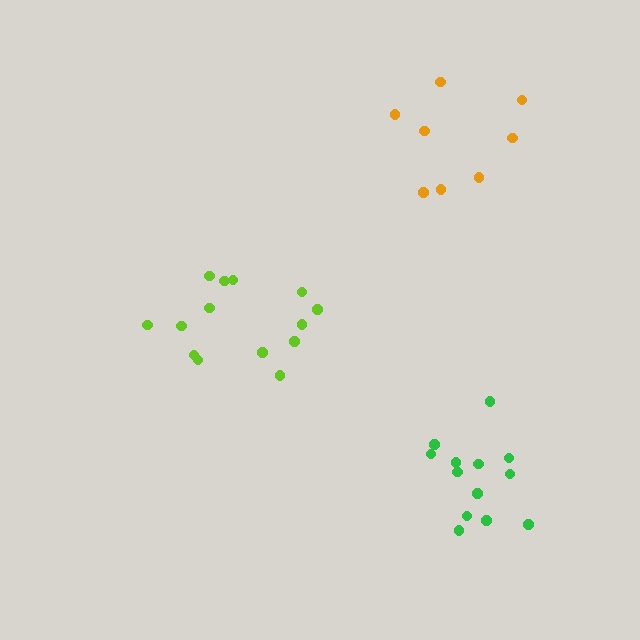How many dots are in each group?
Group 1: 14 dots, Group 2: 13 dots, Group 3: 8 dots (35 total).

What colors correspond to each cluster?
The clusters are colored: lime, green, orange.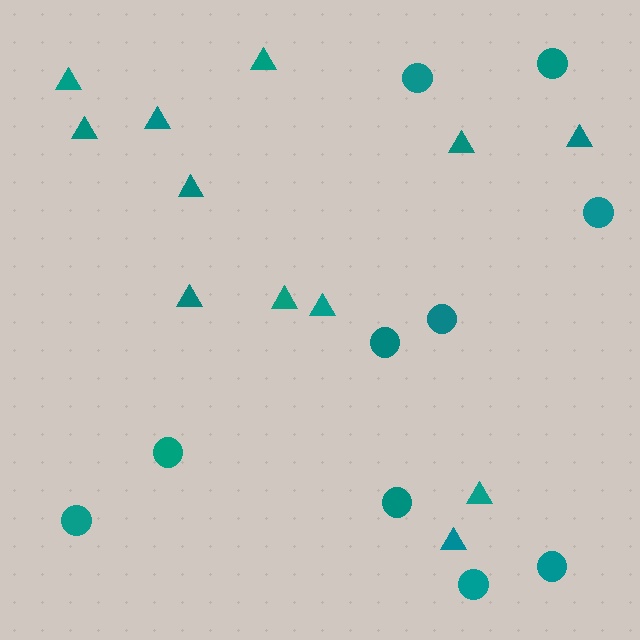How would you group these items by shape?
There are 2 groups: one group of triangles (12) and one group of circles (10).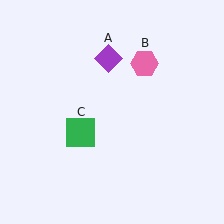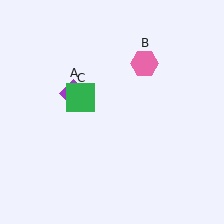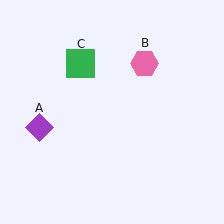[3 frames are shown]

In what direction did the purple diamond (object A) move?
The purple diamond (object A) moved down and to the left.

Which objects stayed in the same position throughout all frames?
Pink hexagon (object B) remained stationary.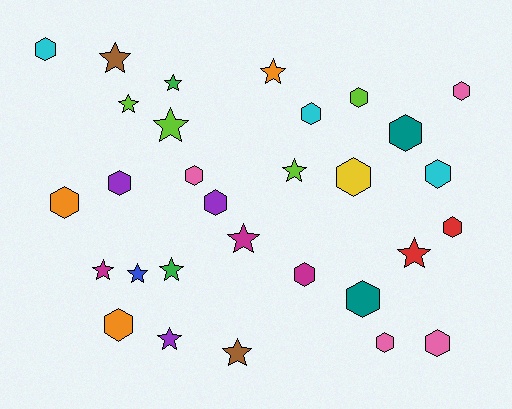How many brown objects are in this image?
There are 2 brown objects.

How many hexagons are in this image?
There are 17 hexagons.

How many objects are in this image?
There are 30 objects.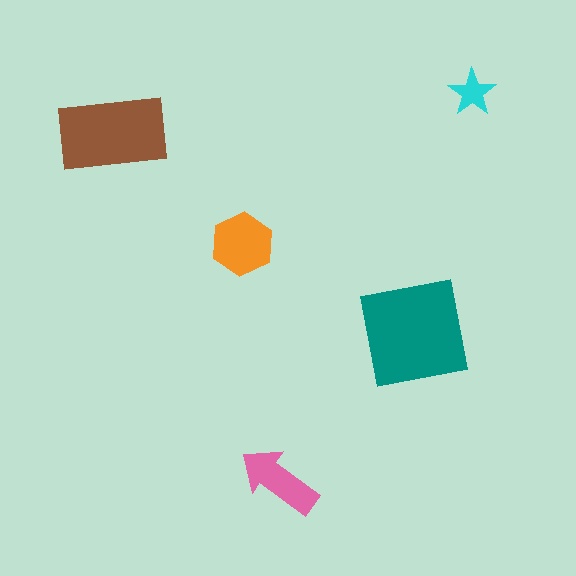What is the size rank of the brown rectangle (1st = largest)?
2nd.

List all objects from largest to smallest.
The teal square, the brown rectangle, the orange hexagon, the pink arrow, the cyan star.